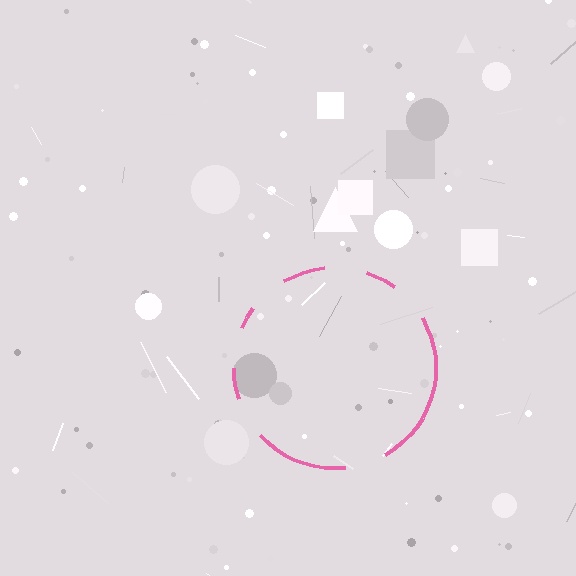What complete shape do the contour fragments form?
The contour fragments form a circle.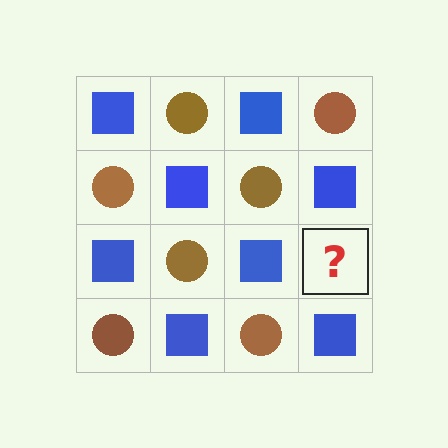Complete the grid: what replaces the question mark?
The question mark should be replaced with a brown circle.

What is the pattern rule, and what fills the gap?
The rule is that it alternates blue square and brown circle in a checkerboard pattern. The gap should be filled with a brown circle.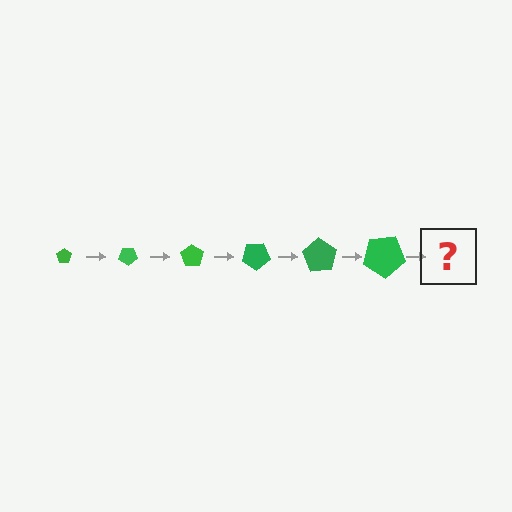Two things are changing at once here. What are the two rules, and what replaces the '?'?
The two rules are that the pentagon grows larger each step and it rotates 35 degrees each step. The '?' should be a pentagon, larger than the previous one and rotated 210 degrees from the start.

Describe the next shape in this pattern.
It should be a pentagon, larger than the previous one and rotated 210 degrees from the start.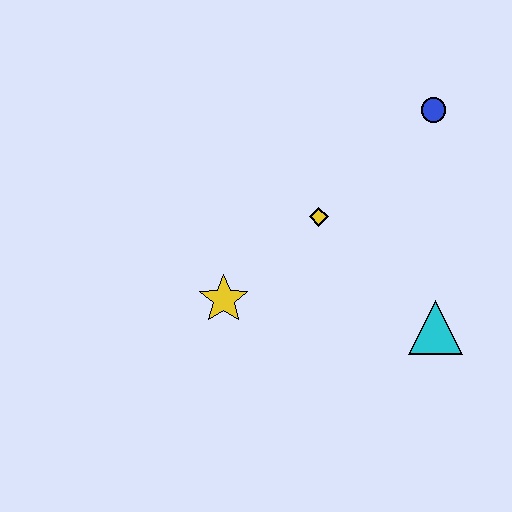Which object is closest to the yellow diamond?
The yellow star is closest to the yellow diamond.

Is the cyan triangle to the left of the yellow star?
No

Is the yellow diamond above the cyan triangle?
Yes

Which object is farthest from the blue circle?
The yellow star is farthest from the blue circle.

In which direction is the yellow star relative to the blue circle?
The yellow star is to the left of the blue circle.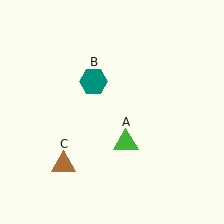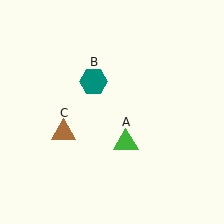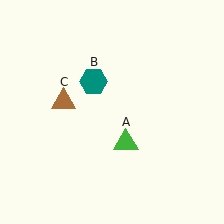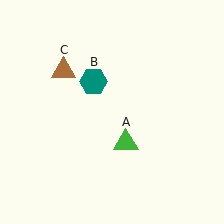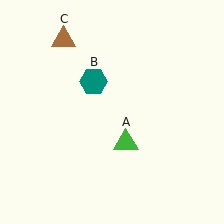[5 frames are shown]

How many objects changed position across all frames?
1 object changed position: brown triangle (object C).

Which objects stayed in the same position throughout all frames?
Green triangle (object A) and teal hexagon (object B) remained stationary.